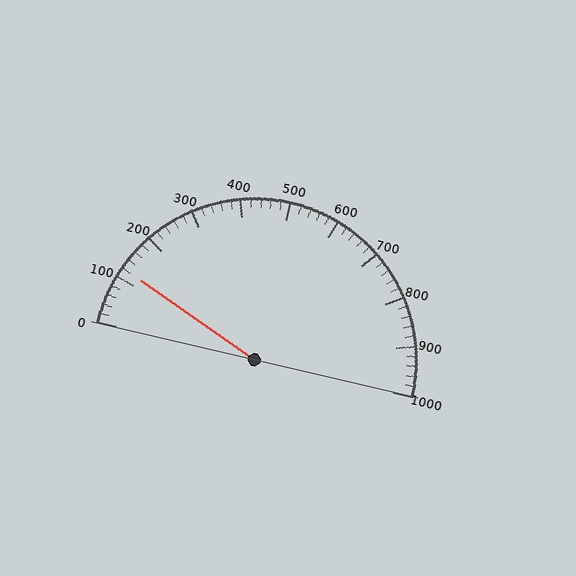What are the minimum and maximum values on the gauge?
The gauge ranges from 0 to 1000.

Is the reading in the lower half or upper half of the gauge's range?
The reading is in the lower half of the range (0 to 1000).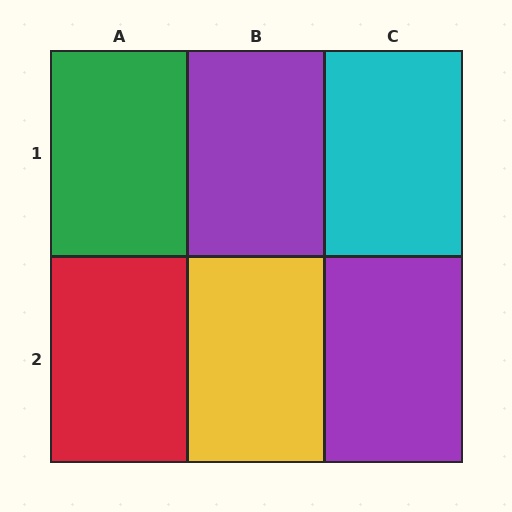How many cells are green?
1 cell is green.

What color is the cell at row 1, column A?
Green.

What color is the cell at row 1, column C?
Cyan.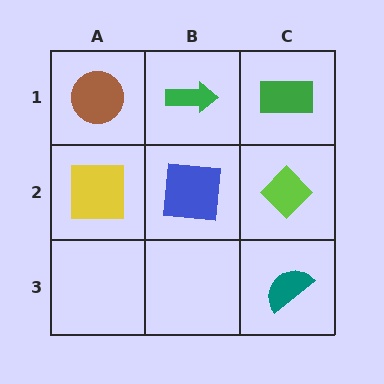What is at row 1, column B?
A green arrow.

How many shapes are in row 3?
1 shape.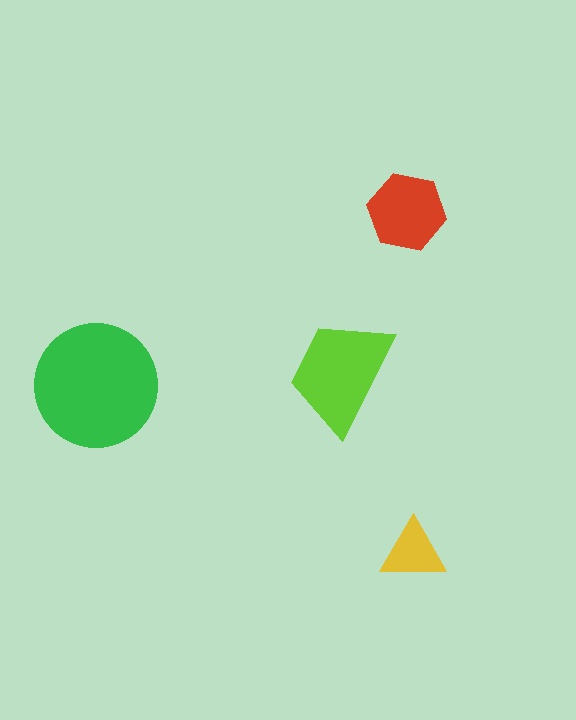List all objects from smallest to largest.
The yellow triangle, the red hexagon, the lime trapezoid, the green circle.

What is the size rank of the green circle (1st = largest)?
1st.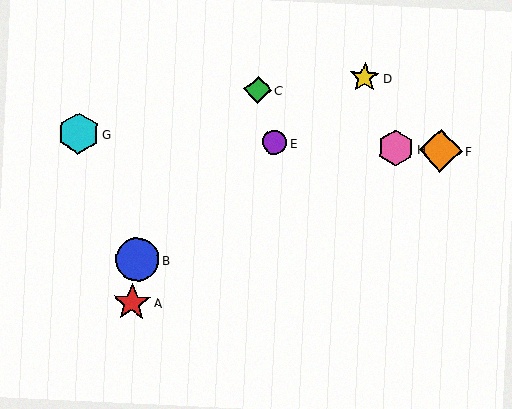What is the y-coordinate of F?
Object F is at y≈150.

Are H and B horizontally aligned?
No, H is at y≈148 and B is at y≈259.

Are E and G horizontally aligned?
Yes, both are at y≈143.